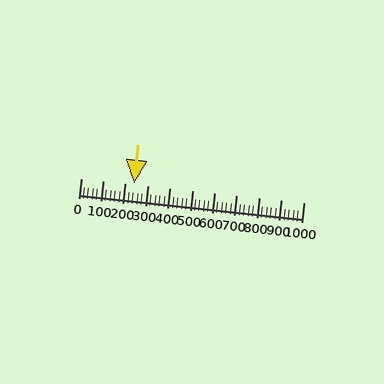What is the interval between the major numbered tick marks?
The major tick marks are spaced 100 units apart.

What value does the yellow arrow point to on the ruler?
The yellow arrow points to approximately 238.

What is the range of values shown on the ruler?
The ruler shows values from 0 to 1000.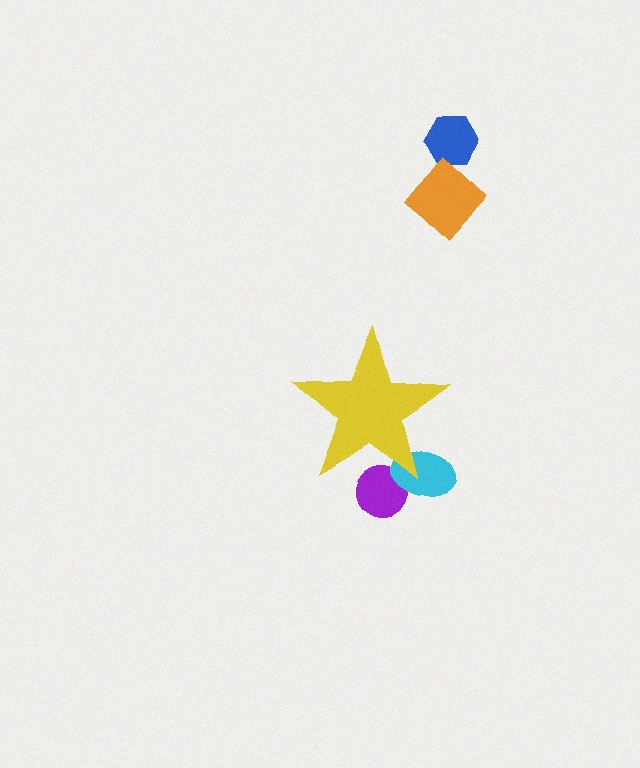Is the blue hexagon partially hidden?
No, the blue hexagon is fully visible.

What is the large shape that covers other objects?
A yellow star.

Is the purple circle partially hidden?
Yes, the purple circle is partially hidden behind the yellow star.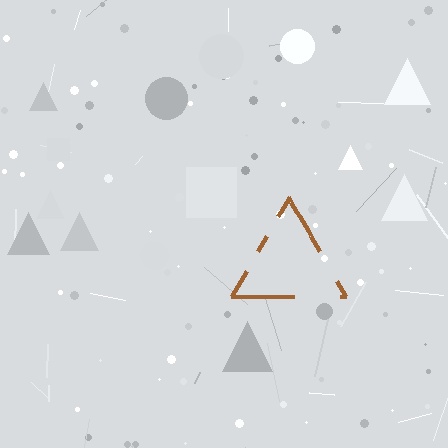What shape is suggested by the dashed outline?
The dashed outline suggests a triangle.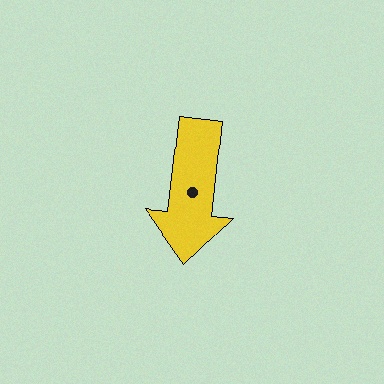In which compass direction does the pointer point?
South.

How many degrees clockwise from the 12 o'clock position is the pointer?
Approximately 186 degrees.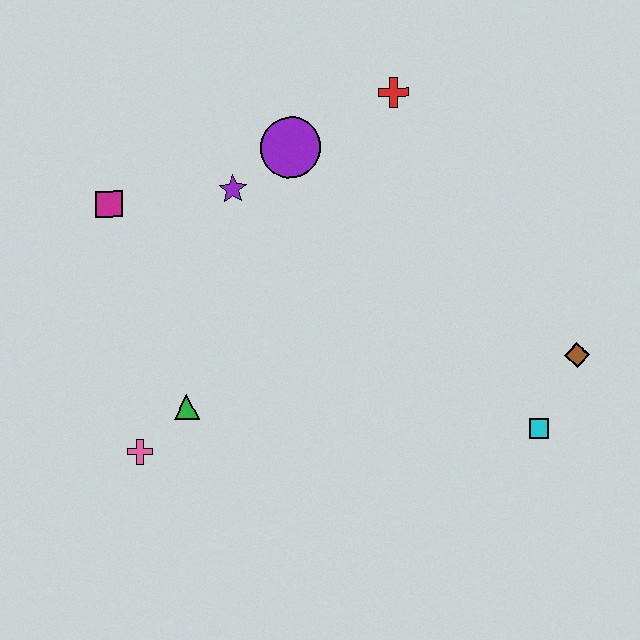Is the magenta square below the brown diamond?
No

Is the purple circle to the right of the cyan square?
No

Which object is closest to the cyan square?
The brown diamond is closest to the cyan square.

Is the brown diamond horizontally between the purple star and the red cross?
No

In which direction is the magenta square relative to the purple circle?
The magenta square is to the left of the purple circle.